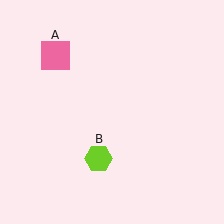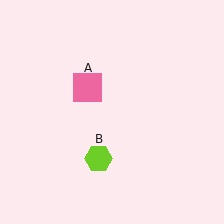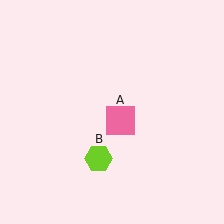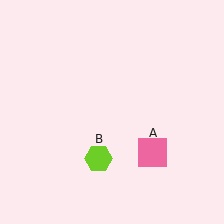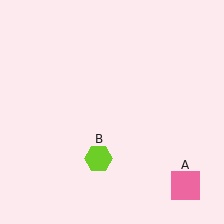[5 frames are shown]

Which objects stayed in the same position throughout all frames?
Lime hexagon (object B) remained stationary.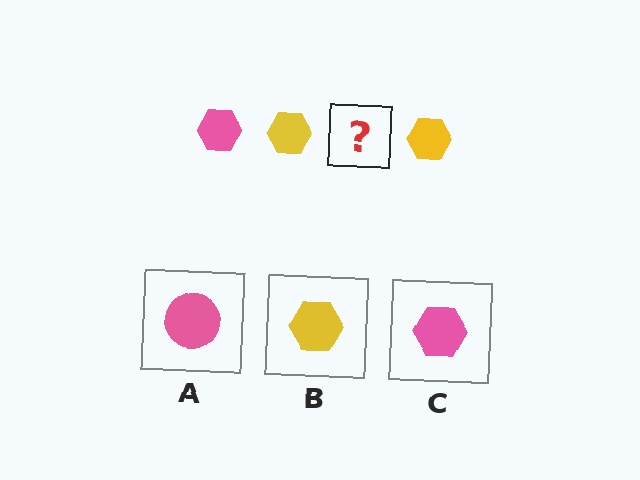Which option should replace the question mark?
Option C.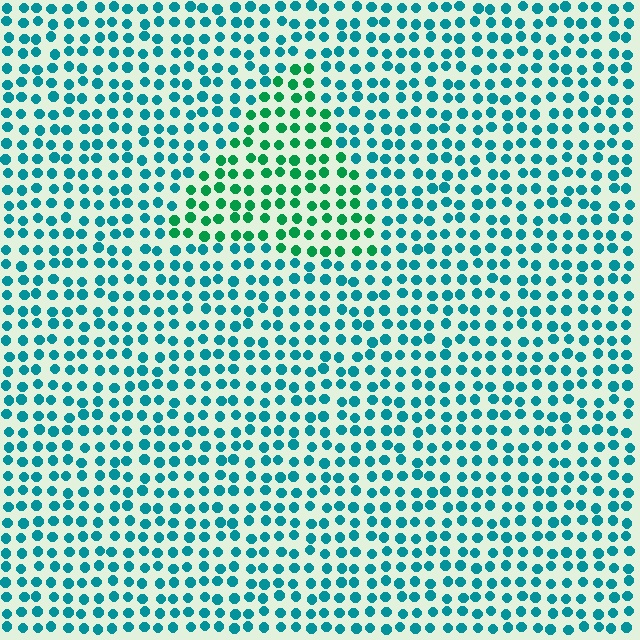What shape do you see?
I see a triangle.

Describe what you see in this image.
The image is filled with small teal elements in a uniform arrangement. A triangle-shaped region is visible where the elements are tinted to a slightly different hue, forming a subtle color boundary.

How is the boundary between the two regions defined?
The boundary is defined purely by a slight shift in hue (about 37 degrees). Spacing, size, and orientation are identical on both sides.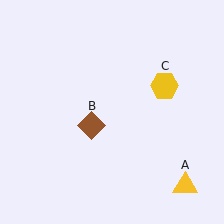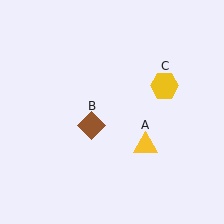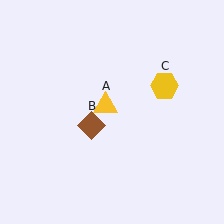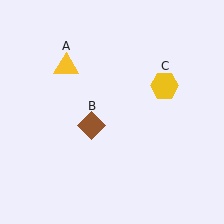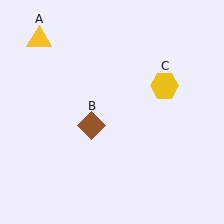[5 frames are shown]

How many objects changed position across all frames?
1 object changed position: yellow triangle (object A).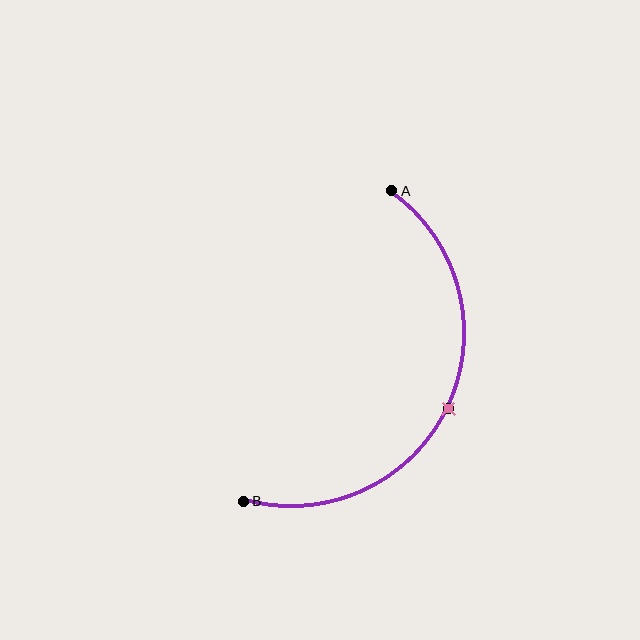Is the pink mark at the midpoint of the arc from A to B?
Yes. The pink mark lies on the arc at equal arc-length from both A and B — it is the arc midpoint.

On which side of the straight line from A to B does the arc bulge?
The arc bulges to the right of the straight line connecting A and B.